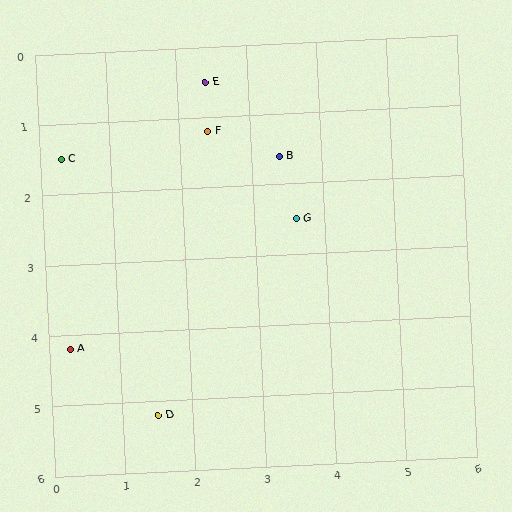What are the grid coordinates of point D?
Point D is at approximately (1.5, 5.2).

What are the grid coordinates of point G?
Point G is at approximately (3.6, 2.5).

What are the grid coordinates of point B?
Point B is at approximately (3.4, 1.6).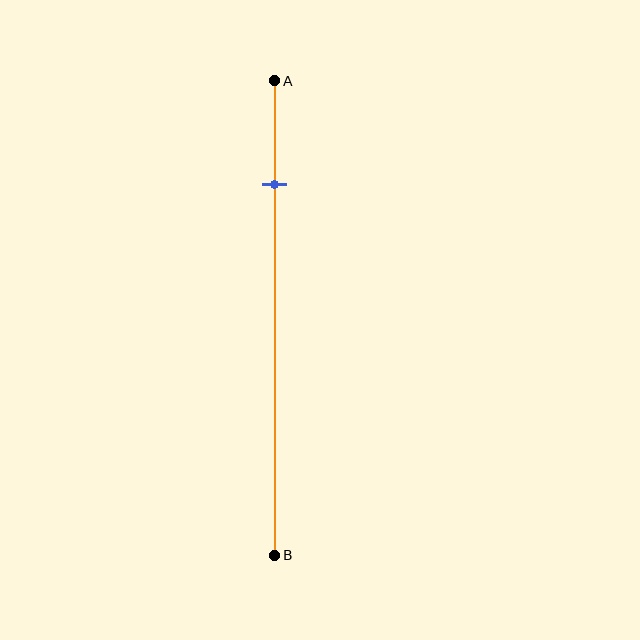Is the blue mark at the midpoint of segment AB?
No, the mark is at about 20% from A, not at the 50% midpoint.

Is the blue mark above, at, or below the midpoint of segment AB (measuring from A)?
The blue mark is above the midpoint of segment AB.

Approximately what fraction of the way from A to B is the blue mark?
The blue mark is approximately 20% of the way from A to B.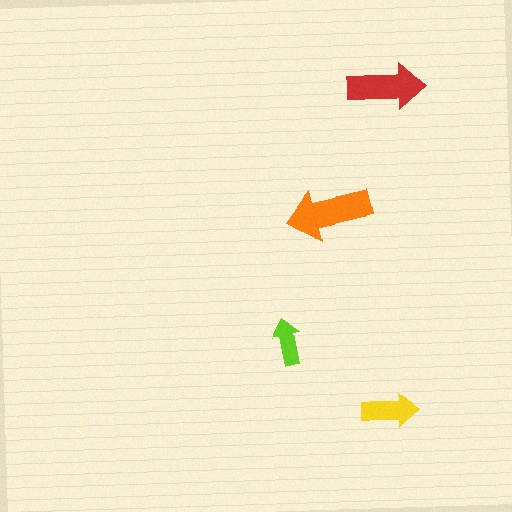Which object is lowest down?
The yellow arrow is bottommost.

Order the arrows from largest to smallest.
the orange one, the red one, the yellow one, the lime one.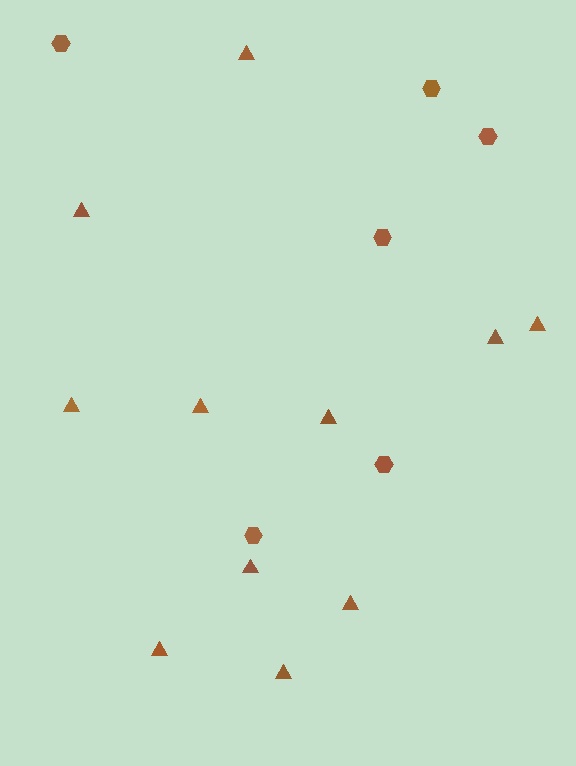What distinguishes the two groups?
There are 2 groups: one group of triangles (11) and one group of hexagons (6).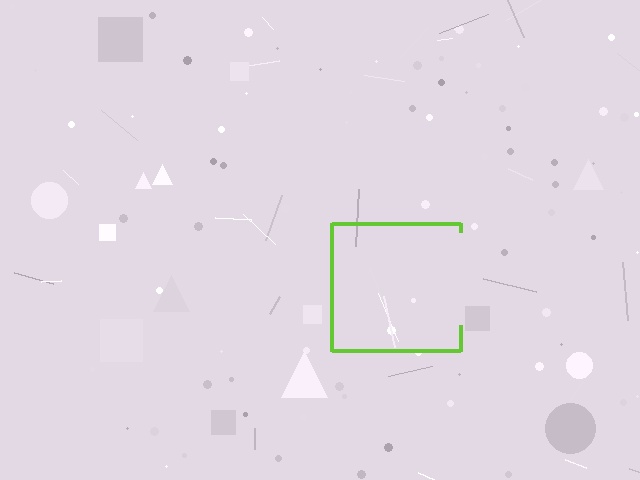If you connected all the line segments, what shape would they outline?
They would outline a square.